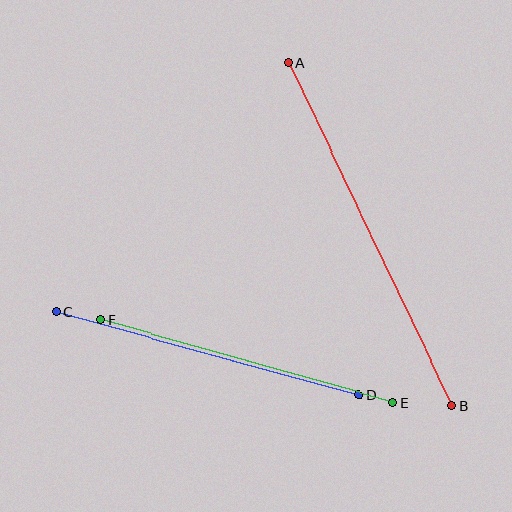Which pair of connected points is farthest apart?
Points A and B are farthest apart.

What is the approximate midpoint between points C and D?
The midpoint is at approximately (207, 353) pixels.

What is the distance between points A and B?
The distance is approximately 380 pixels.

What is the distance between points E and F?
The distance is approximately 304 pixels.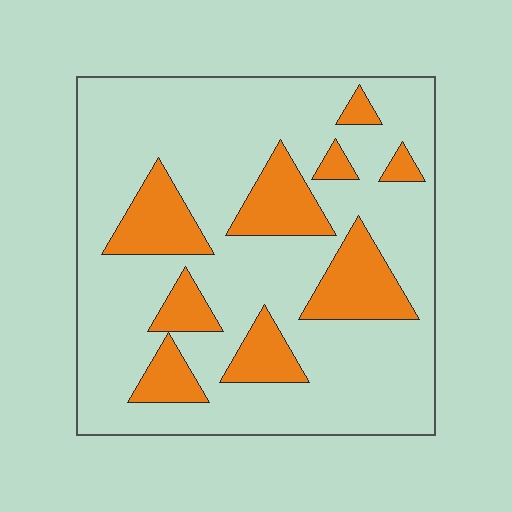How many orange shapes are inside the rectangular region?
9.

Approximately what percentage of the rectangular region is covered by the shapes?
Approximately 25%.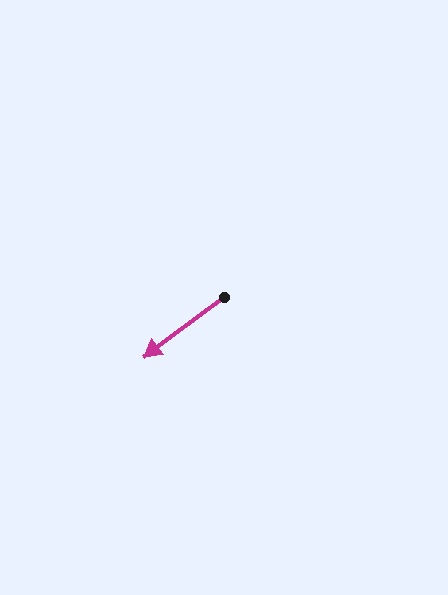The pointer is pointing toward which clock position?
Roughly 8 o'clock.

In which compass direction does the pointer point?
Southwest.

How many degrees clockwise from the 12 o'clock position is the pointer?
Approximately 233 degrees.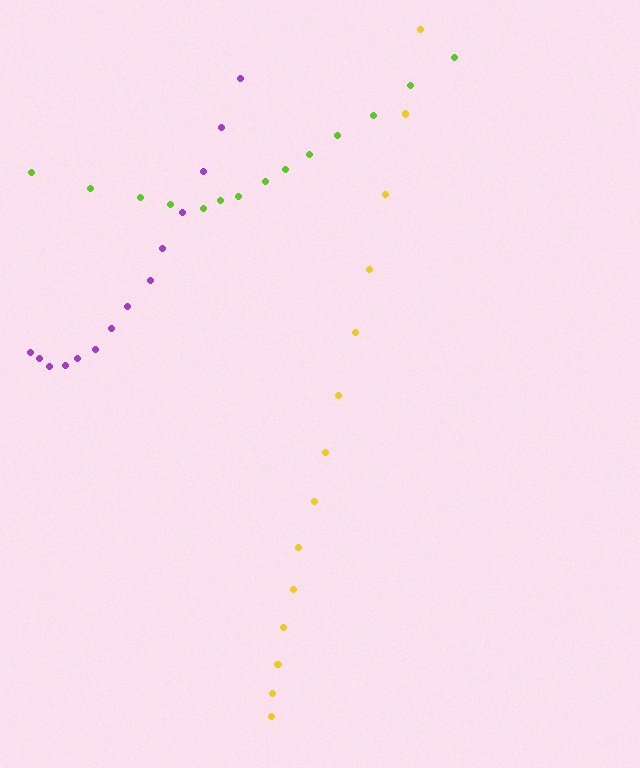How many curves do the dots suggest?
There are 3 distinct paths.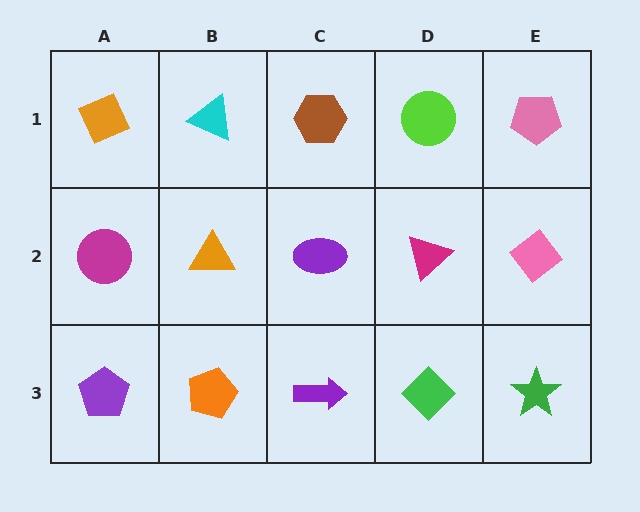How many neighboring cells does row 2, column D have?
4.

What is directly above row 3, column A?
A magenta circle.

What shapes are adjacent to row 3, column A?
A magenta circle (row 2, column A), an orange pentagon (row 3, column B).